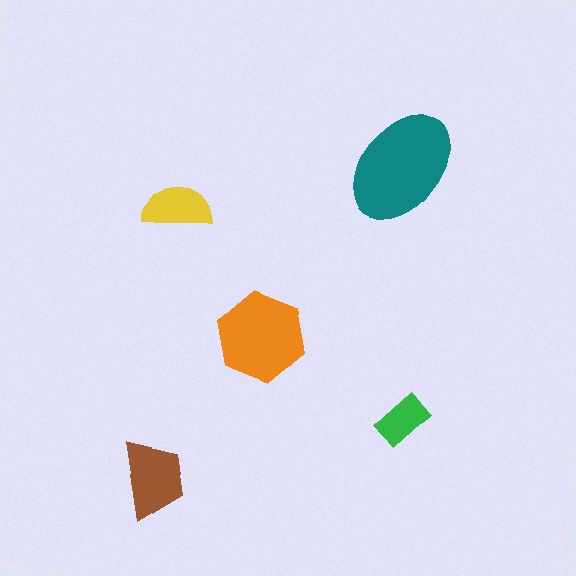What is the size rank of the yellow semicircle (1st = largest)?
4th.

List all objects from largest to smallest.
The teal ellipse, the orange hexagon, the brown trapezoid, the yellow semicircle, the green rectangle.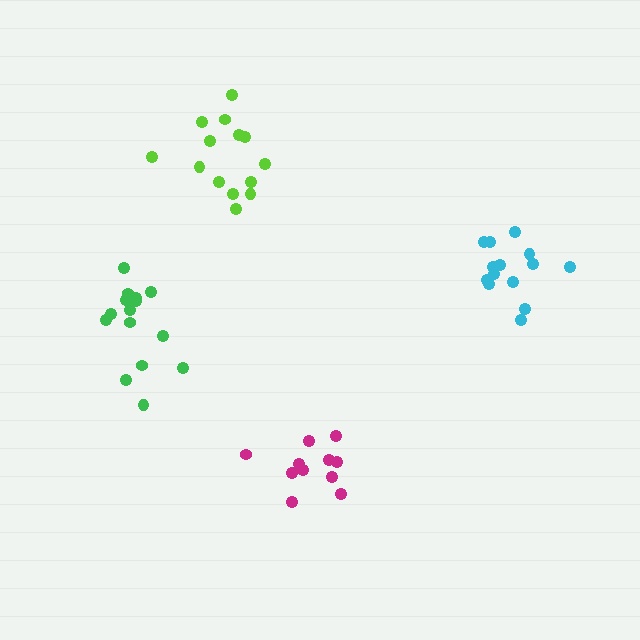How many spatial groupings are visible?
There are 4 spatial groupings.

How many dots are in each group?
Group 1: 14 dots, Group 2: 15 dots, Group 3: 14 dots, Group 4: 11 dots (54 total).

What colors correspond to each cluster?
The clusters are colored: cyan, green, lime, magenta.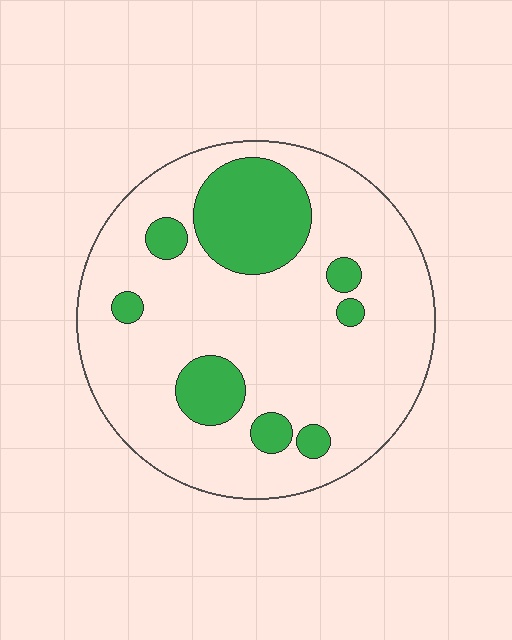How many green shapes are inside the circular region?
8.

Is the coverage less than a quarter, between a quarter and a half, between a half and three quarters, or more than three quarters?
Less than a quarter.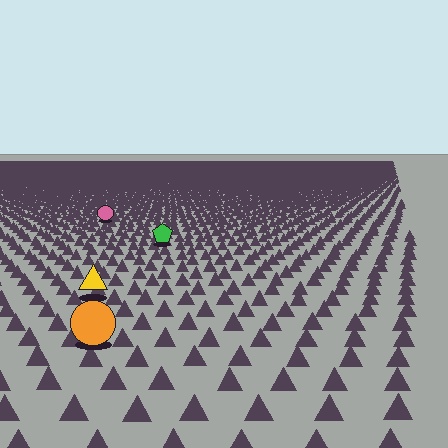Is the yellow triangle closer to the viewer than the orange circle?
No. The orange circle is closer — you can tell from the texture gradient: the ground texture is coarser near it.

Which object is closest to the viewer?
The orange circle is closest. The texture marks near it are larger and more spread out.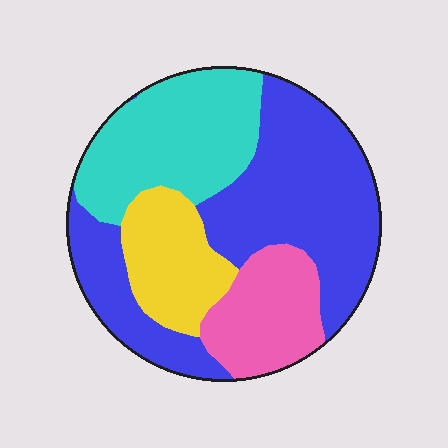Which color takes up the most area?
Blue, at roughly 45%.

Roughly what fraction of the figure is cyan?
Cyan covers about 25% of the figure.